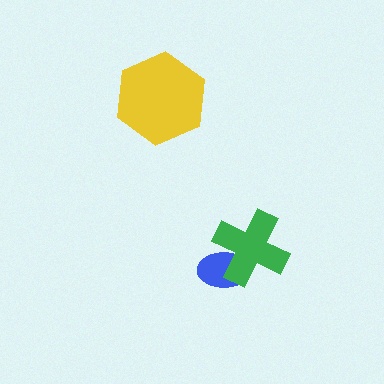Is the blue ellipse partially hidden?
Yes, it is partially covered by another shape.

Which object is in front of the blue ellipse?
The green cross is in front of the blue ellipse.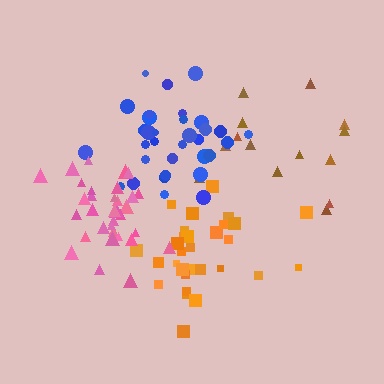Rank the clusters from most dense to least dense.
pink, blue, orange, brown.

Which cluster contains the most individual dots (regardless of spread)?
Blue (35).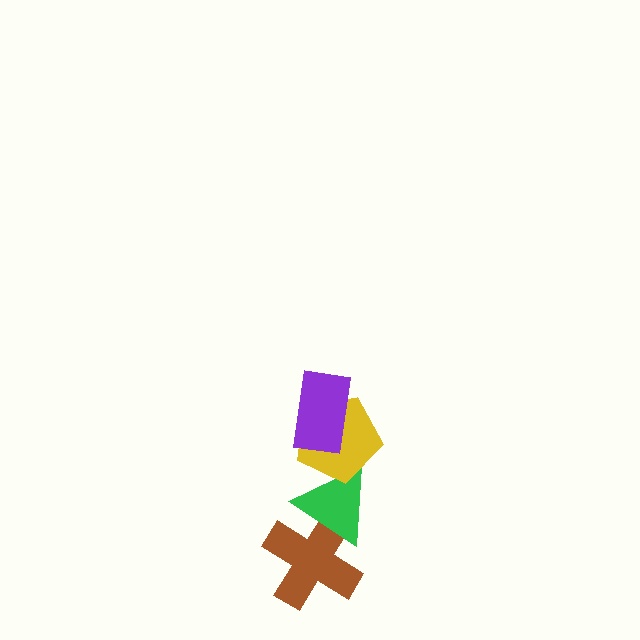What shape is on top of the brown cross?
The green triangle is on top of the brown cross.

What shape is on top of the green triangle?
The yellow pentagon is on top of the green triangle.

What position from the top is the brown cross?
The brown cross is 4th from the top.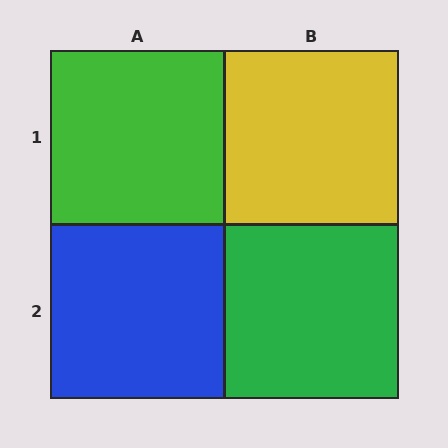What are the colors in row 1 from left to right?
Green, yellow.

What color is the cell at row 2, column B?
Green.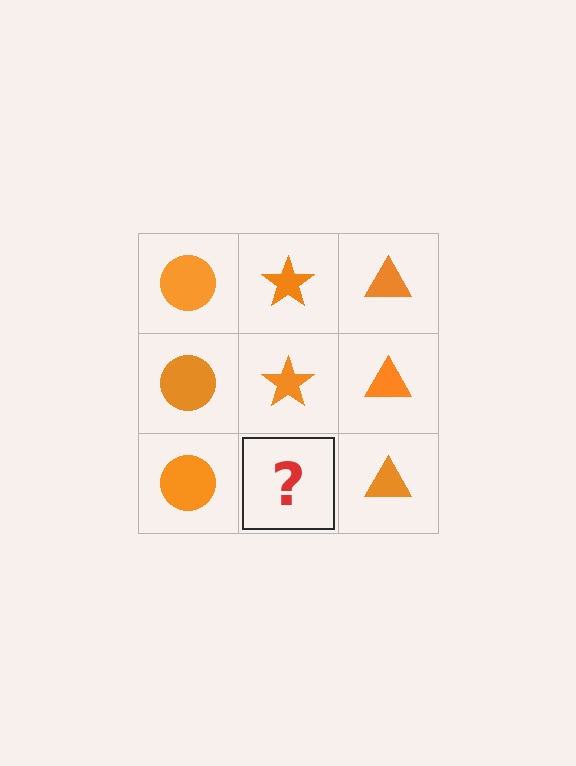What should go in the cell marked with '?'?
The missing cell should contain an orange star.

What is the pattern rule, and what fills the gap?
The rule is that each column has a consistent shape. The gap should be filled with an orange star.